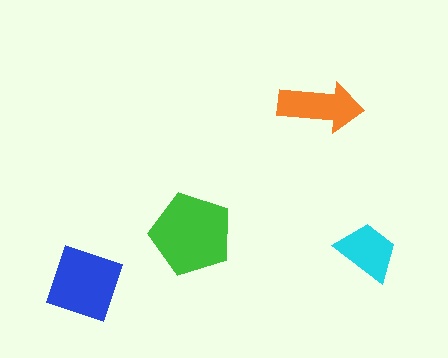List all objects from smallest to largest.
The cyan trapezoid, the orange arrow, the blue diamond, the green pentagon.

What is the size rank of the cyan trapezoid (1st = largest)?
4th.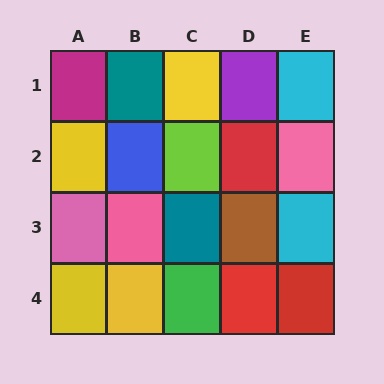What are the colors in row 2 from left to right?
Yellow, blue, lime, red, pink.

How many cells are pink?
3 cells are pink.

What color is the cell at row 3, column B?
Pink.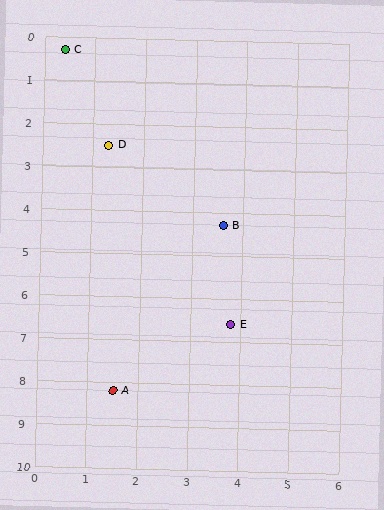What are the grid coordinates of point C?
Point C is at approximately (0.4, 0.3).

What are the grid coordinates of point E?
Point E is at approximately (3.8, 6.6).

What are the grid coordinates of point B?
Point B is at approximately (3.6, 4.3).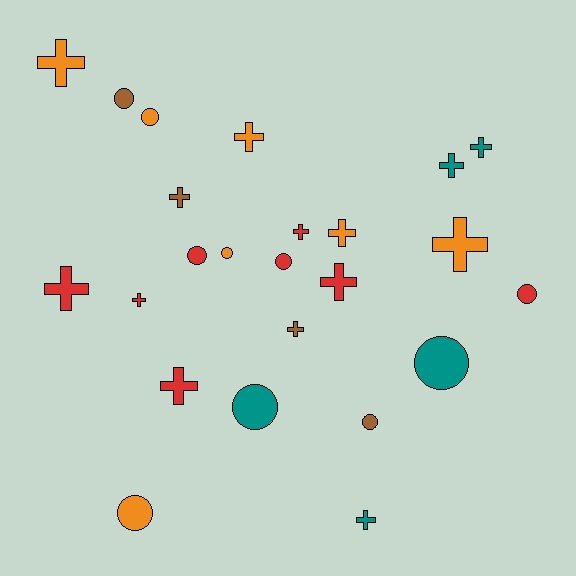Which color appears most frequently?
Red, with 8 objects.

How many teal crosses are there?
There are 3 teal crosses.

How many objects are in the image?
There are 24 objects.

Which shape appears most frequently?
Cross, with 14 objects.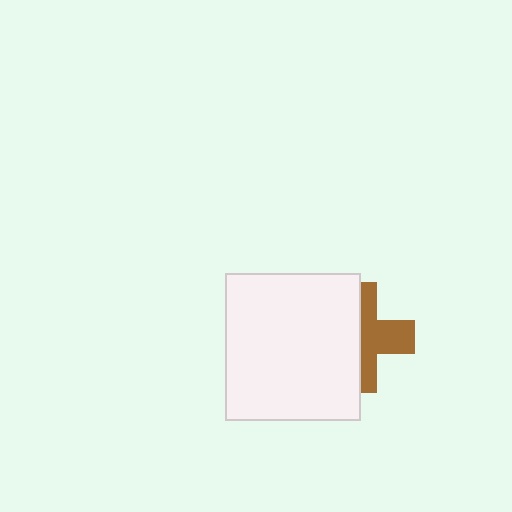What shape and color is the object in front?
The object in front is a white rectangle.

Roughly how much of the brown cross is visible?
About half of it is visible (roughly 48%).